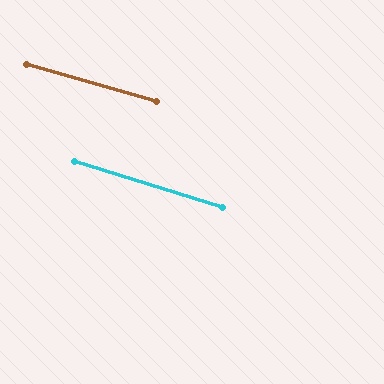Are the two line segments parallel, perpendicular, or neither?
Parallel — their directions differ by only 1.4°.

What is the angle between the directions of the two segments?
Approximately 1 degree.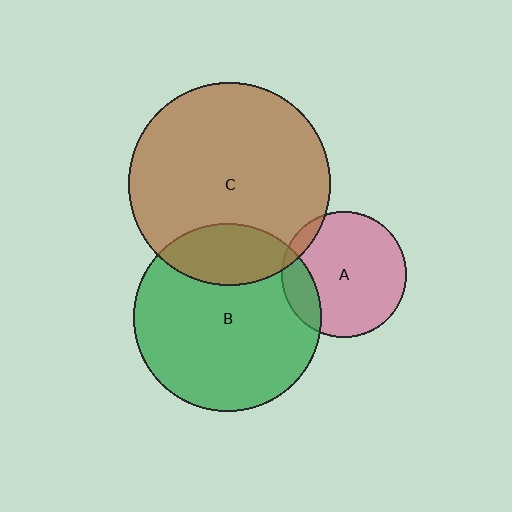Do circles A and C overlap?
Yes.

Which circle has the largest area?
Circle C (brown).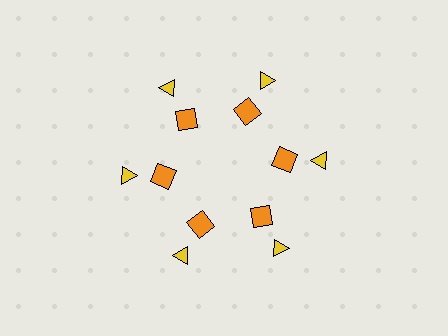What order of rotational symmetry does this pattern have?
This pattern has 6-fold rotational symmetry.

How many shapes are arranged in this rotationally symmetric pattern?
There are 12 shapes, arranged in 6 groups of 2.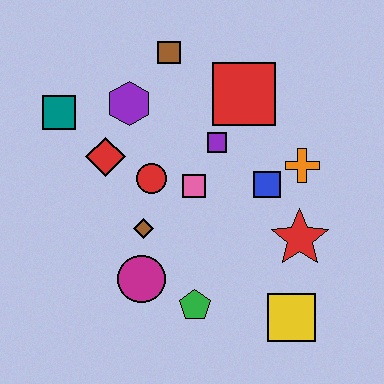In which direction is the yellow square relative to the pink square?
The yellow square is below the pink square.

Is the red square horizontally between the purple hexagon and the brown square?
No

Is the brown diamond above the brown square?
No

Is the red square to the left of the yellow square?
Yes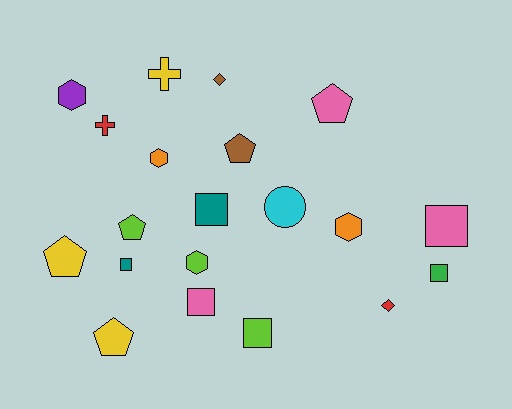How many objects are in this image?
There are 20 objects.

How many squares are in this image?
There are 6 squares.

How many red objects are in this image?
There are 2 red objects.